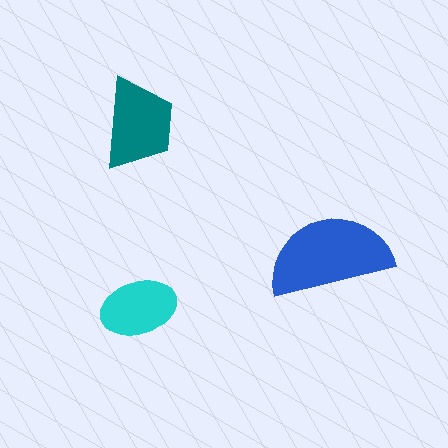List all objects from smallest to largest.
The cyan ellipse, the teal trapezoid, the blue semicircle.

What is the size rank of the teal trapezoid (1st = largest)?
2nd.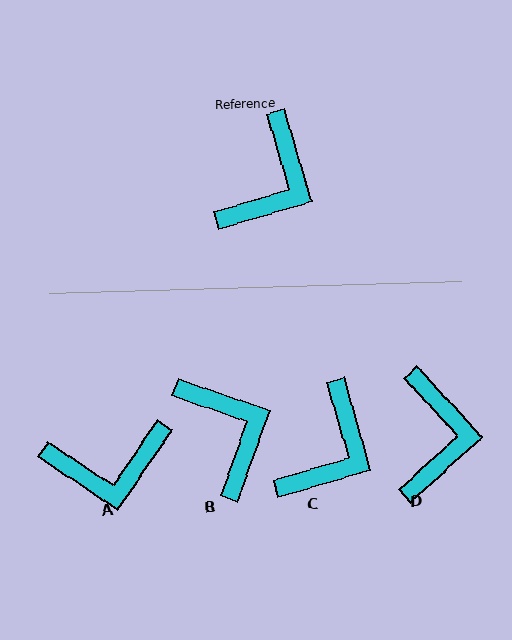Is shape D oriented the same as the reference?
No, it is off by about 26 degrees.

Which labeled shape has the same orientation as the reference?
C.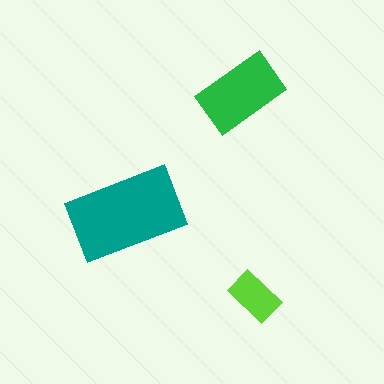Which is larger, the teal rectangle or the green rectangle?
The teal one.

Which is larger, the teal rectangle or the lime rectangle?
The teal one.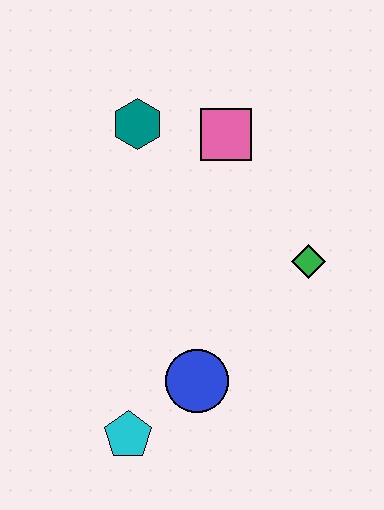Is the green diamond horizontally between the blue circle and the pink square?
No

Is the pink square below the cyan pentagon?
No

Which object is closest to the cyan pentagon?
The blue circle is closest to the cyan pentagon.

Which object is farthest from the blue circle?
The teal hexagon is farthest from the blue circle.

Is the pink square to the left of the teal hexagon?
No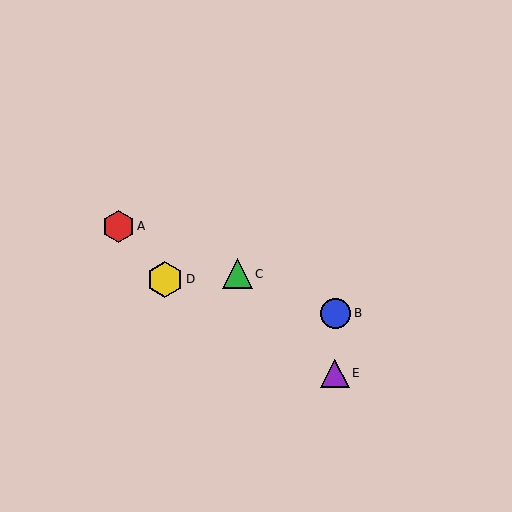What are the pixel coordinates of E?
Object E is at (335, 373).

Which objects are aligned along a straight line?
Objects A, B, C are aligned along a straight line.